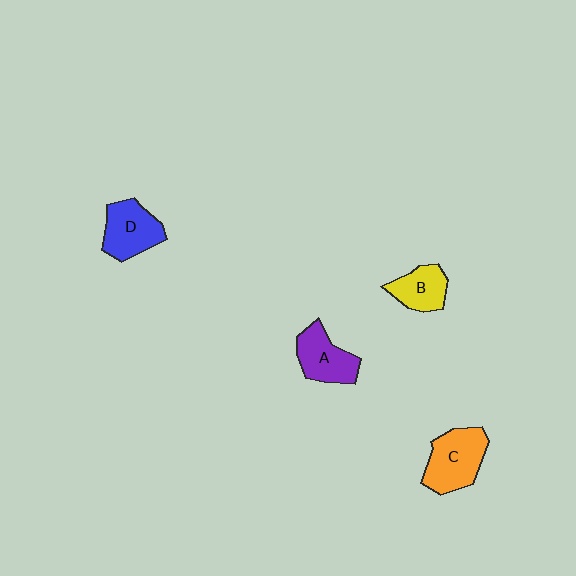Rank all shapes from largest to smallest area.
From largest to smallest: C (orange), D (blue), A (purple), B (yellow).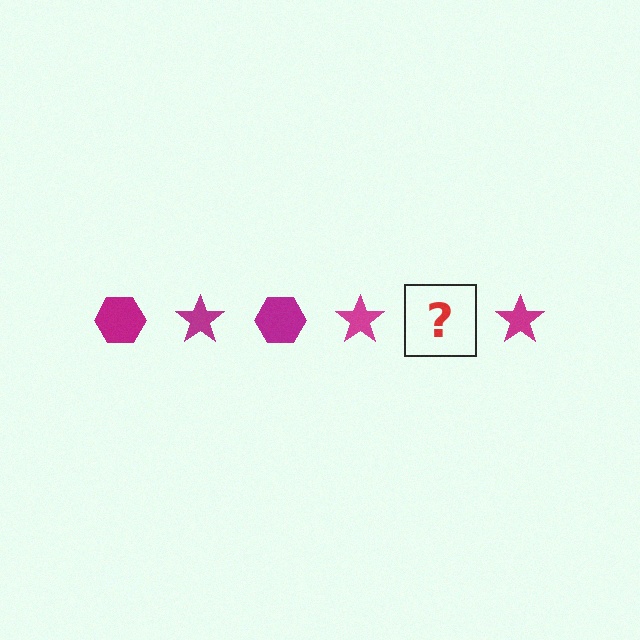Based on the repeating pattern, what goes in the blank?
The blank should be a magenta hexagon.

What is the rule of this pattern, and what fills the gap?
The rule is that the pattern cycles through hexagon, star shapes in magenta. The gap should be filled with a magenta hexagon.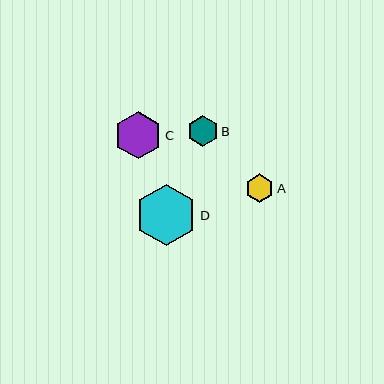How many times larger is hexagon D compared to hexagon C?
Hexagon D is approximately 1.3 times the size of hexagon C.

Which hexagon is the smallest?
Hexagon A is the smallest with a size of approximately 29 pixels.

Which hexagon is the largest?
Hexagon D is the largest with a size of approximately 61 pixels.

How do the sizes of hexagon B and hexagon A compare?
Hexagon B and hexagon A are approximately the same size.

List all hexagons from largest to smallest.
From largest to smallest: D, C, B, A.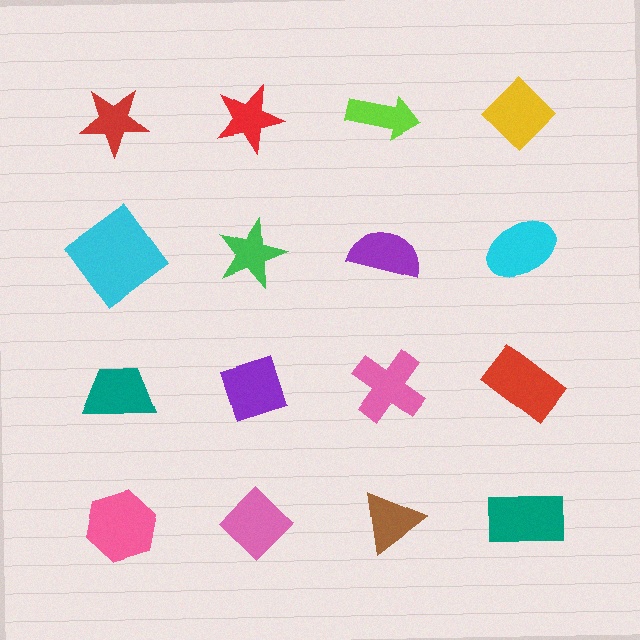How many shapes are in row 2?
4 shapes.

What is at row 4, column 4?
A teal rectangle.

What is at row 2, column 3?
A purple semicircle.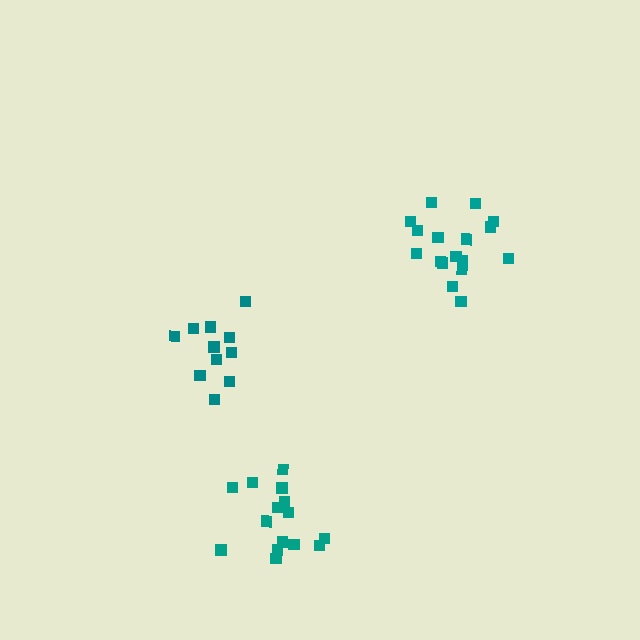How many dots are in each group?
Group 1: 11 dots, Group 2: 17 dots, Group 3: 15 dots (43 total).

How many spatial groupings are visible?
There are 3 spatial groupings.